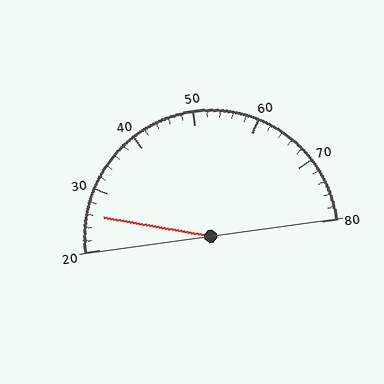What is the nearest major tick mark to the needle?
The nearest major tick mark is 30.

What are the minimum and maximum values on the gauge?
The gauge ranges from 20 to 80.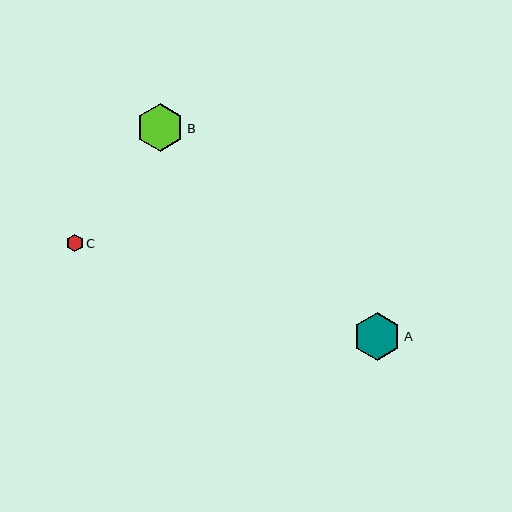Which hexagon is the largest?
Hexagon B is the largest with a size of approximately 48 pixels.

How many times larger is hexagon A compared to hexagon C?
Hexagon A is approximately 2.9 times the size of hexagon C.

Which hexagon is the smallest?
Hexagon C is the smallest with a size of approximately 16 pixels.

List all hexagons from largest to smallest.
From largest to smallest: B, A, C.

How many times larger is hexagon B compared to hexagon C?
Hexagon B is approximately 2.9 times the size of hexagon C.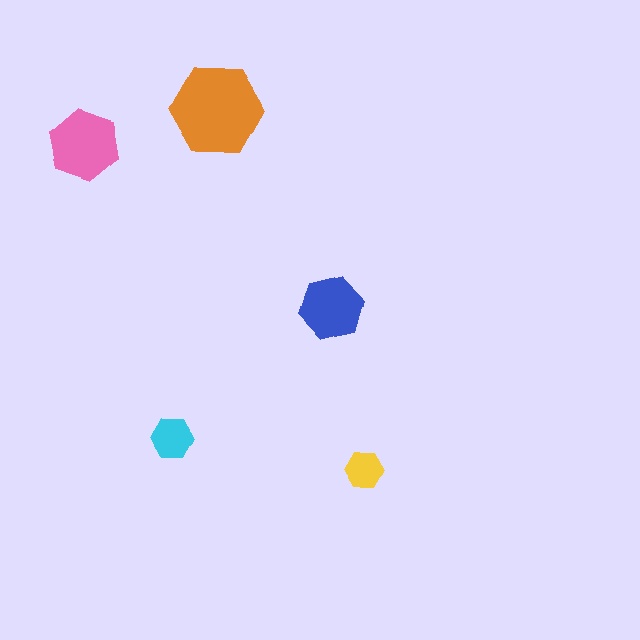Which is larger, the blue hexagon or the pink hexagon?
The pink one.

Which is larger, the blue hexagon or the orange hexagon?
The orange one.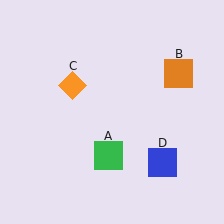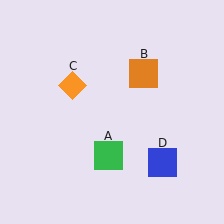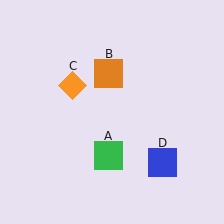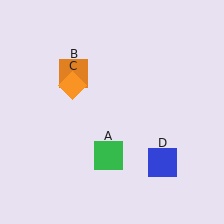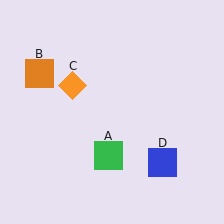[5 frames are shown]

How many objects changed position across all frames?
1 object changed position: orange square (object B).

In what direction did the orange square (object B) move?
The orange square (object B) moved left.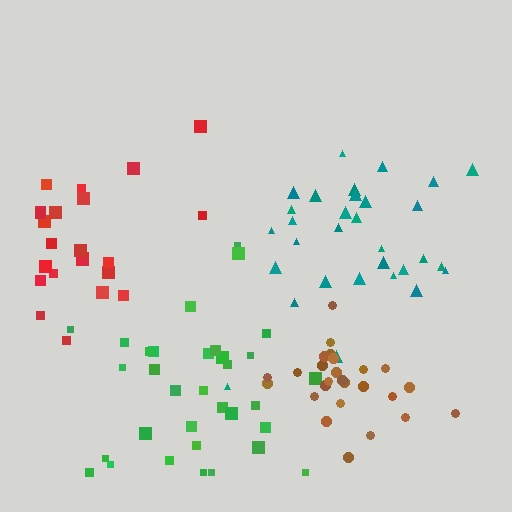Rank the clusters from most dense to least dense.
brown, teal, red, green.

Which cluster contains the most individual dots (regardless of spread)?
Green (33).